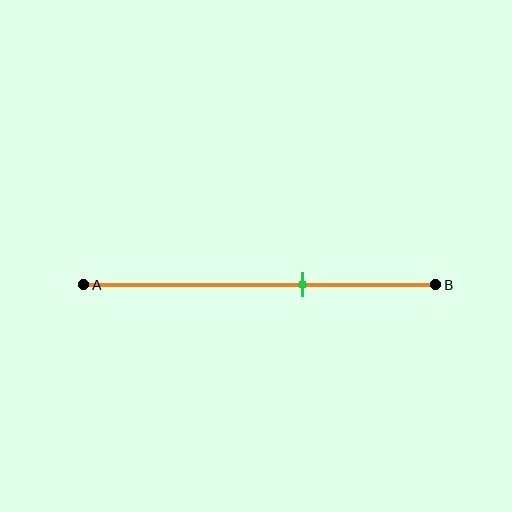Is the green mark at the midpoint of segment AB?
No, the mark is at about 60% from A, not at the 50% midpoint.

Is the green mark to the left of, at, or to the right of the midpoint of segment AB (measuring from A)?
The green mark is to the right of the midpoint of segment AB.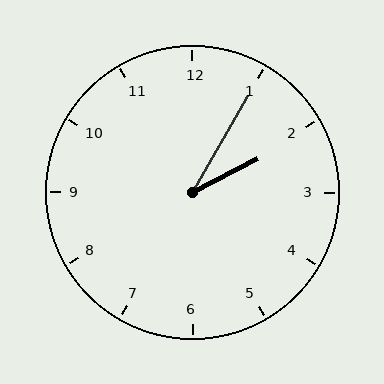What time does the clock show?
2:05.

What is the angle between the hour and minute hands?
Approximately 32 degrees.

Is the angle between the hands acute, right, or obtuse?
It is acute.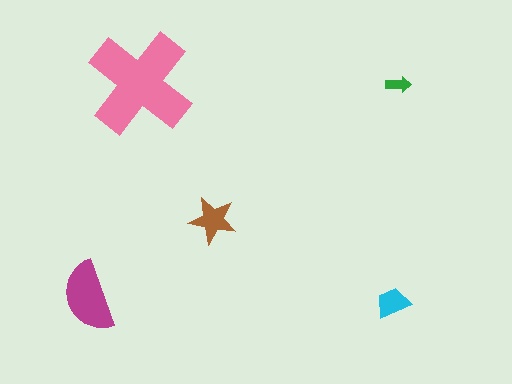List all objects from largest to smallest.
The pink cross, the magenta semicircle, the brown star, the cyan trapezoid, the green arrow.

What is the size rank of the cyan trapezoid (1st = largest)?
4th.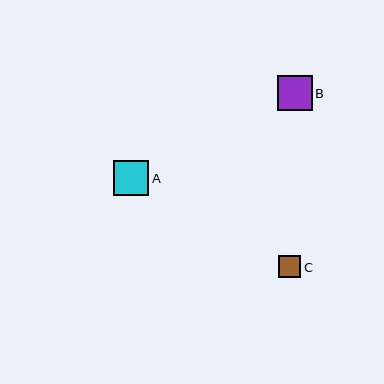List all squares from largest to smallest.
From largest to smallest: A, B, C.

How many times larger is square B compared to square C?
Square B is approximately 1.6 times the size of square C.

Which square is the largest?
Square A is the largest with a size of approximately 35 pixels.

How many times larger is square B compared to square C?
Square B is approximately 1.6 times the size of square C.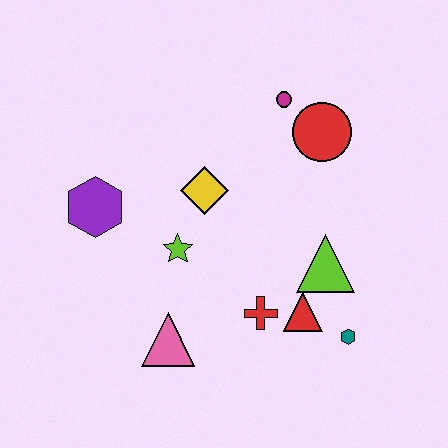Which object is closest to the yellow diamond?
The lime star is closest to the yellow diamond.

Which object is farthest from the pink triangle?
The magenta circle is farthest from the pink triangle.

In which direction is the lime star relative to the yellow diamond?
The lime star is below the yellow diamond.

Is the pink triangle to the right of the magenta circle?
No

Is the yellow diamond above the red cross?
Yes